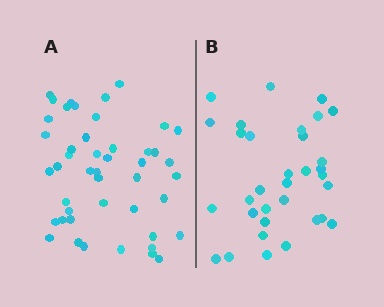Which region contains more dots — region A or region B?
Region A (the left region) has more dots.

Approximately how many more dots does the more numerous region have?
Region A has approximately 15 more dots than region B.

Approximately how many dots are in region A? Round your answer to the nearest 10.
About 50 dots. (The exact count is 46, which rounds to 50.)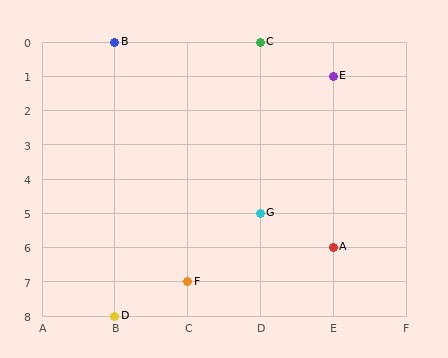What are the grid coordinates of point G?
Point G is at grid coordinates (D, 5).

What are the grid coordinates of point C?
Point C is at grid coordinates (D, 0).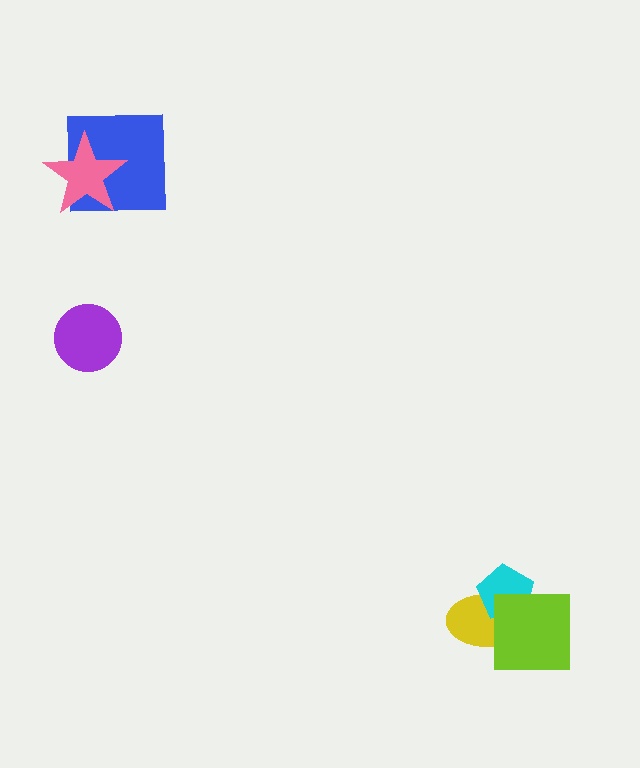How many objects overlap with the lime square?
2 objects overlap with the lime square.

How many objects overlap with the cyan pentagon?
2 objects overlap with the cyan pentagon.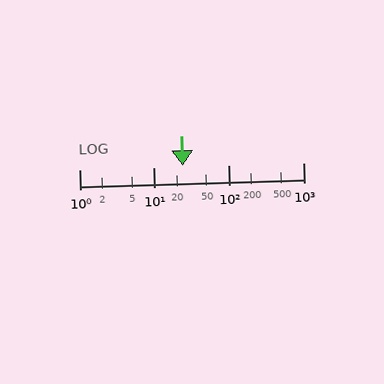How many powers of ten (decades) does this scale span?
The scale spans 3 decades, from 1 to 1000.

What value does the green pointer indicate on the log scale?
The pointer indicates approximately 24.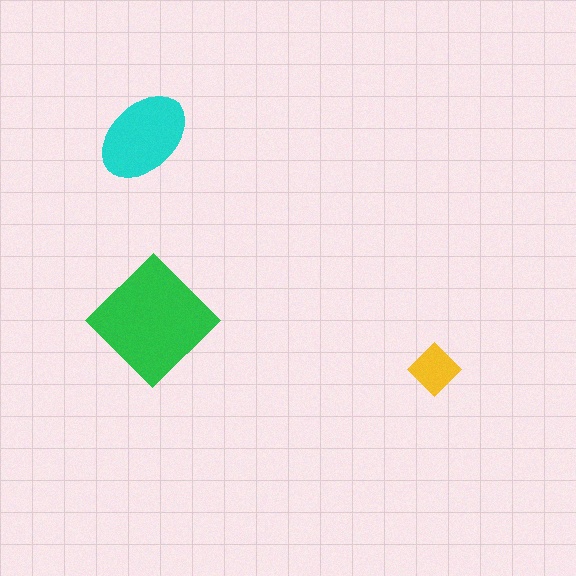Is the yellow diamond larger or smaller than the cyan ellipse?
Smaller.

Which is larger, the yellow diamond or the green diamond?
The green diamond.